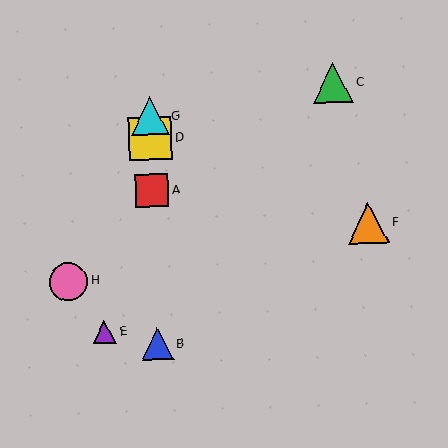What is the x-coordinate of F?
Object F is at x≈368.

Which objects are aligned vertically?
Objects A, B, D, G are aligned vertically.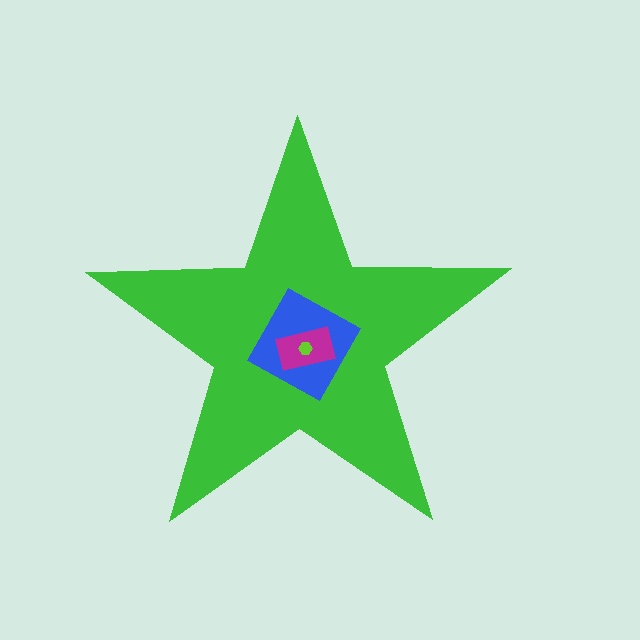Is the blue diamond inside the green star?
Yes.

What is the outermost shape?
The green star.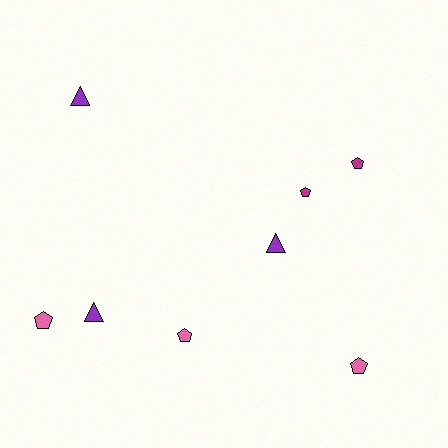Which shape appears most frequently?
Pentagon, with 5 objects.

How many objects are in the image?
There are 8 objects.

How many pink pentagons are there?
There are 3 pink pentagons.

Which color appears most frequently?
Purple, with 3 objects.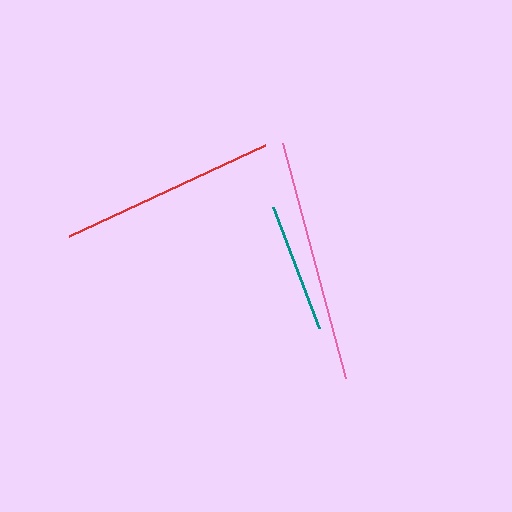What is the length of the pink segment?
The pink segment is approximately 243 pixels long.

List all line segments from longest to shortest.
From longest to shortest: pink, red, teal.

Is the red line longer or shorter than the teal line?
The red line is longer than the teal line.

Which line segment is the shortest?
The teal line is the shortest at approximately 130 pixels.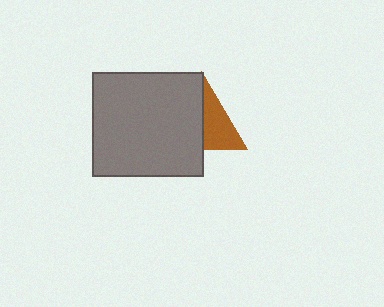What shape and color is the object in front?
The object in front is a gray rectangle.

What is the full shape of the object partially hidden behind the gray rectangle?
The partially hidden object is a brown triangle.